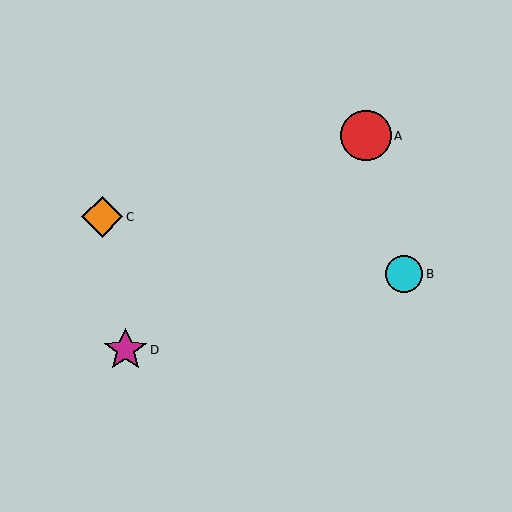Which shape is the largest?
The red circle (labeled A) is the largest.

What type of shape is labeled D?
Shape D is a magenta star.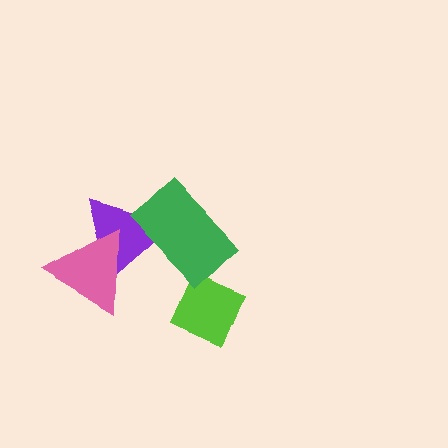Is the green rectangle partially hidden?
No, no other shape covers it.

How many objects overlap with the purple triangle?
2 objects overlap with the purple triangle.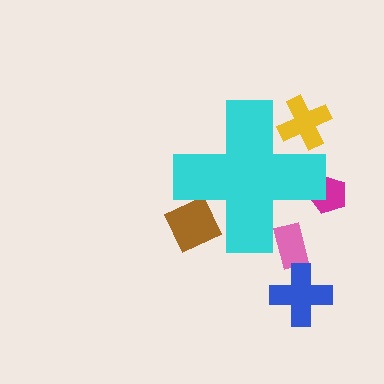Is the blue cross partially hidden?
No, the blue cross is fully visible.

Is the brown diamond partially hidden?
Yes, the brown diamond is partially hidden behind the cyan cross.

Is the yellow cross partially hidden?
Yes, the yellow cross is partially hidden behind the cyan cross.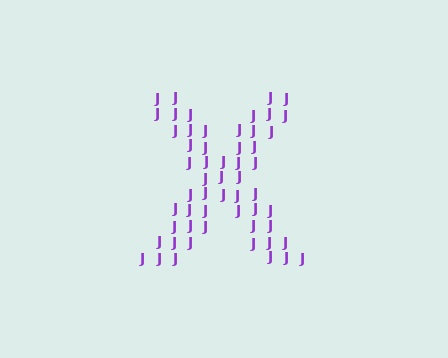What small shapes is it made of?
It is made of small letter J's.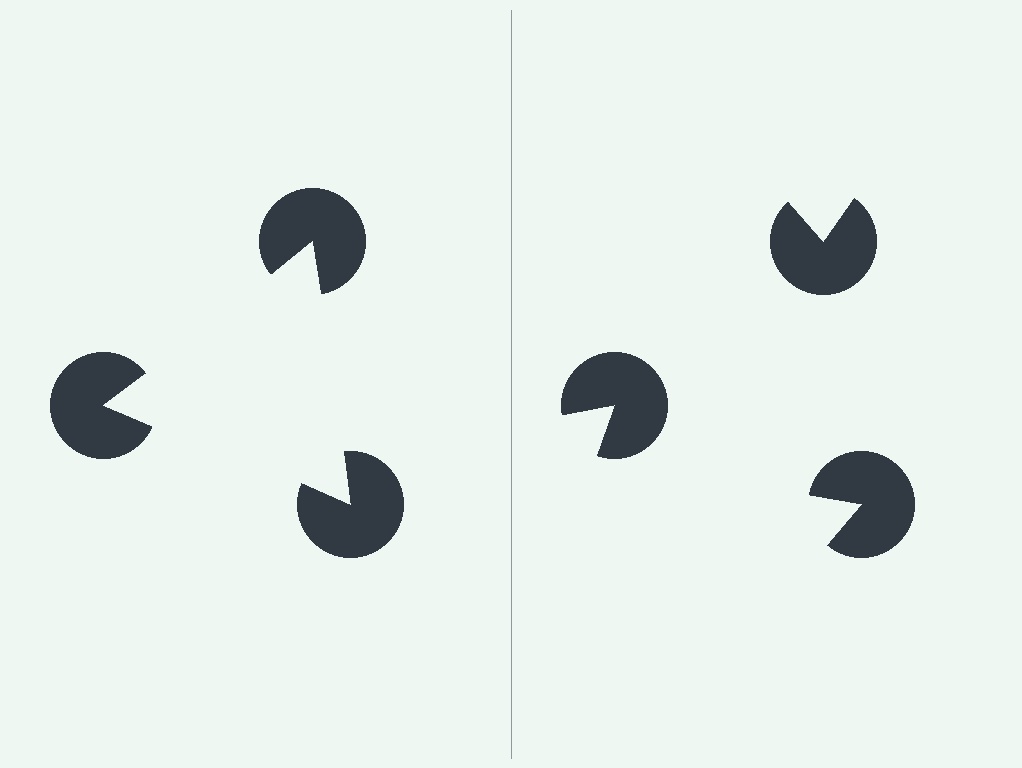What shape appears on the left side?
An illusory triangle.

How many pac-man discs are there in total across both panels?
6 — 3 on each side.